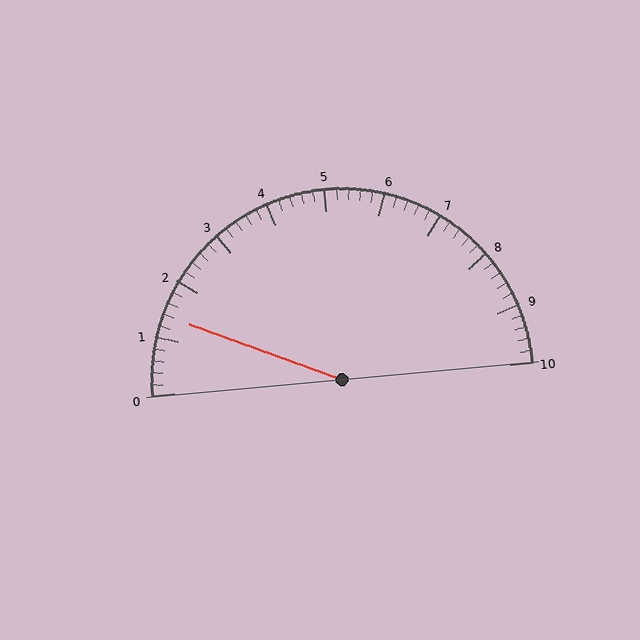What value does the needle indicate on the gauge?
The needle indicates approximately 1.4.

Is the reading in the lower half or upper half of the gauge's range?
The reading is in the lower half of the range (0 to 10).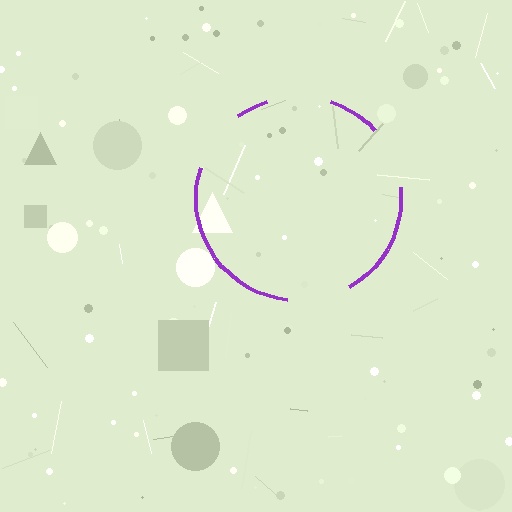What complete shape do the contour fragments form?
The contour fragments form a circle.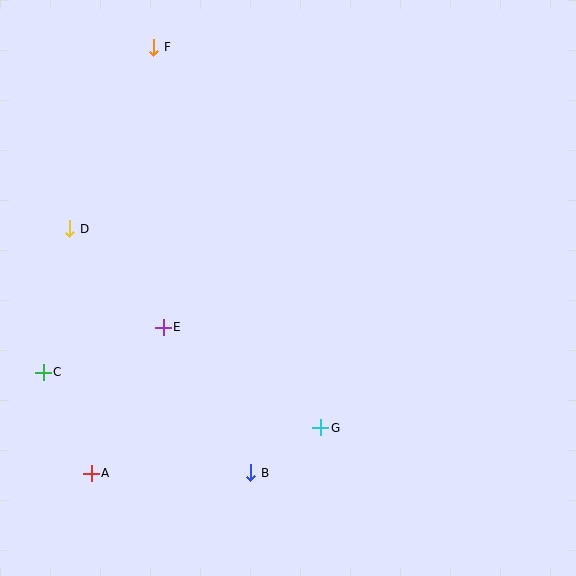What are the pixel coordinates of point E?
Point E is at (163, 327).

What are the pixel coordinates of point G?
Point G is at (321, 428).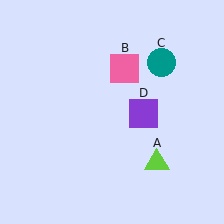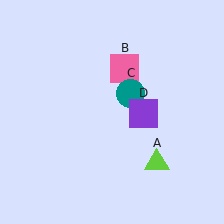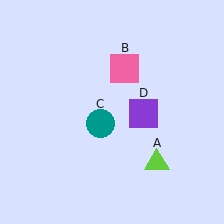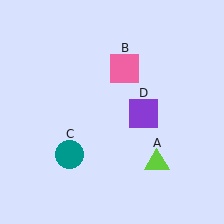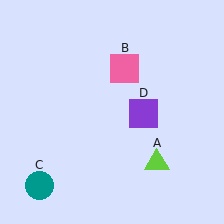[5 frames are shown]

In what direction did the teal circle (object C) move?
The teal circle (object C) moved down and to the left.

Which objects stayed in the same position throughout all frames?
Lime triangle (object A) and pink square (object B) and purple square (object D) remained stationary.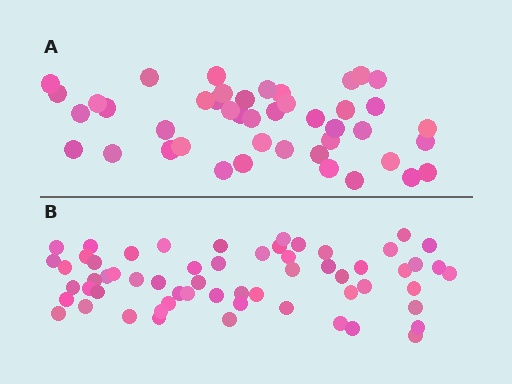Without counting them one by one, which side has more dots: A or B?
Region B (the bottom region) has more dots.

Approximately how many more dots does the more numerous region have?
Region B has approximately 15 more dots than region A.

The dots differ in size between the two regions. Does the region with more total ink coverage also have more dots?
No. Region A has more total ink coverage because its dots are larger, but region B actually contains more individual dots. Total area can be misleading — the number of items is what matters here.